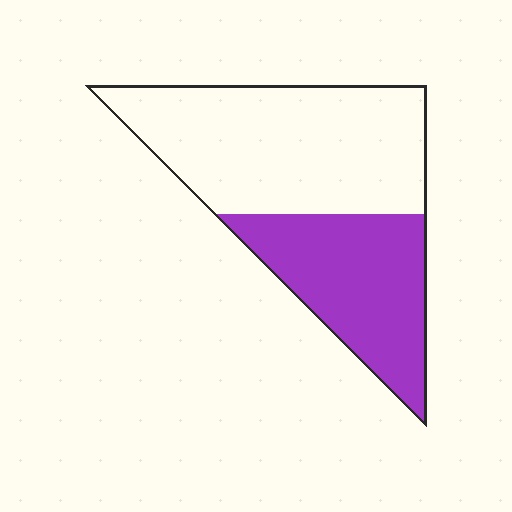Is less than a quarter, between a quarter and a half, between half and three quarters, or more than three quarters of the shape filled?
Between a quarter and a half.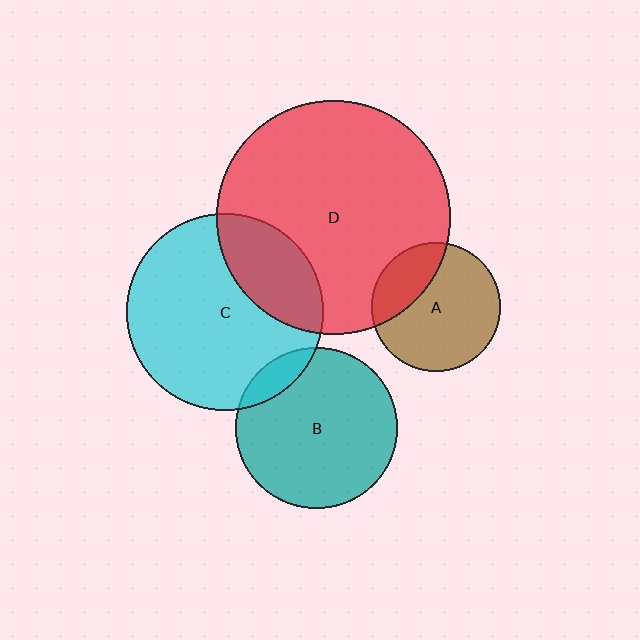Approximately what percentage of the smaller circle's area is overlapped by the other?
Approximately 10%.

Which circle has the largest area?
Circle D (red).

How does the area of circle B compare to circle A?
Approximately 1.6 times.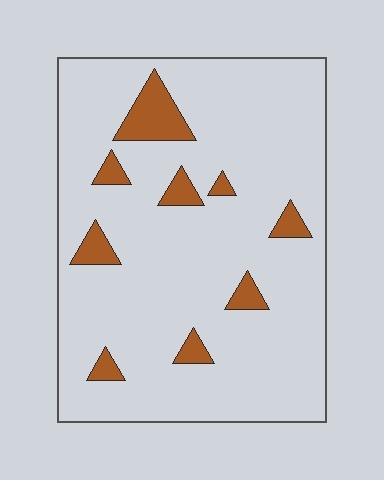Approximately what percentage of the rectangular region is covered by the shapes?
Approximately 10%.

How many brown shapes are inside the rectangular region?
9.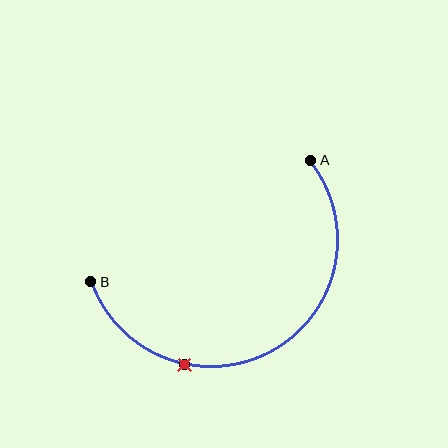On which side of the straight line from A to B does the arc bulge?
The arc bulges below the straight line connecting A and B.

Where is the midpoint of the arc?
The arc midpoint is the point on the curve farthest from the straight line joining A and B. It sits below that line.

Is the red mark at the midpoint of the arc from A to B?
No. The red mark lies on the arc but is closer to endpoint B. The arc midpoint would be at the point on the curve equidistant along the arc from both A and B.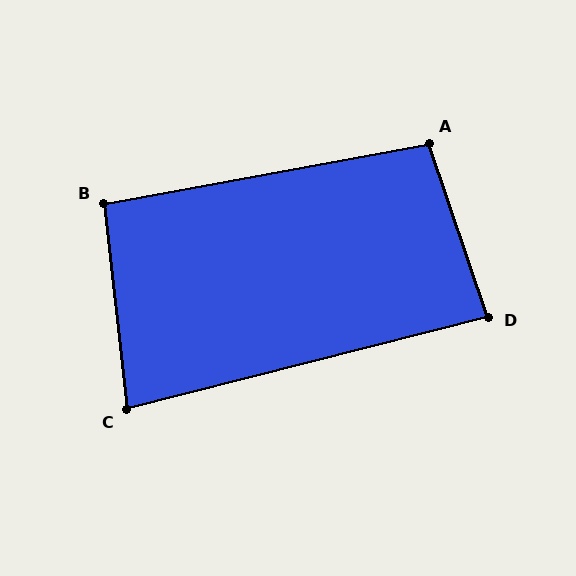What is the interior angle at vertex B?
Approximately 94 degrees (approximately right).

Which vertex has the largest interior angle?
A, at approximately 98 degrees.